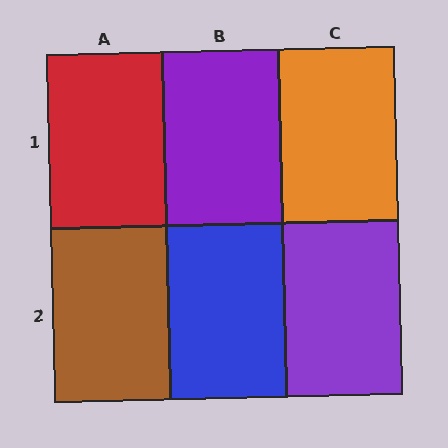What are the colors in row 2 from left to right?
Brown, blue, purple.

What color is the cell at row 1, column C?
Orange.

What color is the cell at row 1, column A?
Red.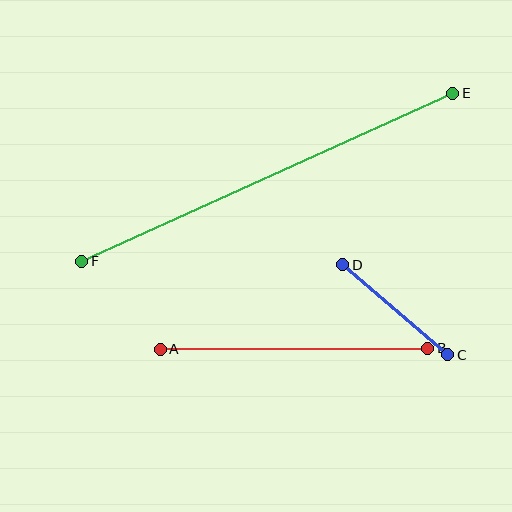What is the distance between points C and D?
The distance is approximately 139 pixels.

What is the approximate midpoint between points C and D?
The midpoint is at approximately (395, 310) pixels.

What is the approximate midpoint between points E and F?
The midpoint is at approximately (267, 177) pixels.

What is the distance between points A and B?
The distance is approximately 267 pixels.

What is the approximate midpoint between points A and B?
The midpoint is at approximately (294, 349) pixels.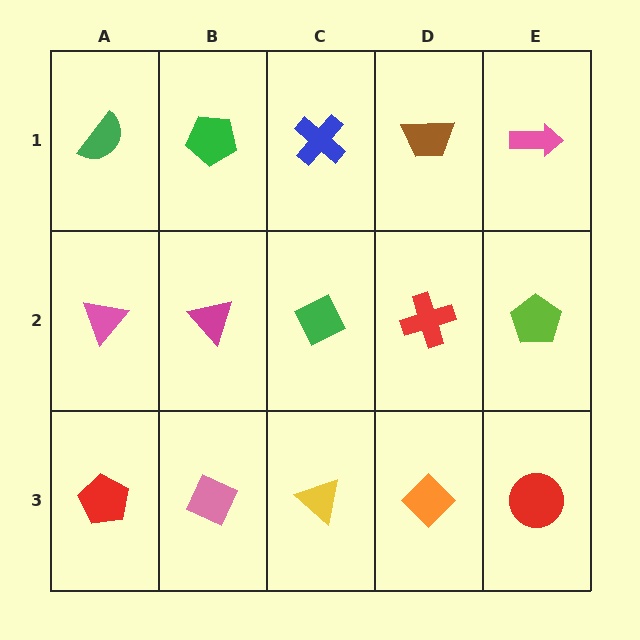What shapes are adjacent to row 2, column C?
A blue cross (row 1, column C), a yellow triangle (row 3, column C), a magenta triangle (row 2, column B), a red cross (row 2, column D).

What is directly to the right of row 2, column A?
A magenta triangle.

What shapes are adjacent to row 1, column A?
A pink triangle (row 2, column A), a green pentagon (row 1, column B).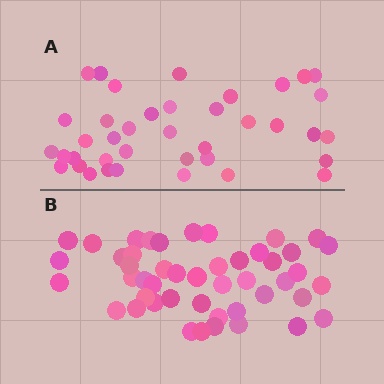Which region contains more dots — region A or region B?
Region B (the bottom region) has more dots.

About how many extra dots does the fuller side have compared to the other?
Region B has roughly 8 or so more dots than region A.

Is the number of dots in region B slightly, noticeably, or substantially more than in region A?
Region B has only slightly more — the two regions are fairly close. The ratio is roughly 1.2 to 1.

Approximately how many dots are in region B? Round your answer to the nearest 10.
About 50 dots. (The exact count is 47, which rounds to 50.)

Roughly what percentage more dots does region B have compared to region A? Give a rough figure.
About 20% more.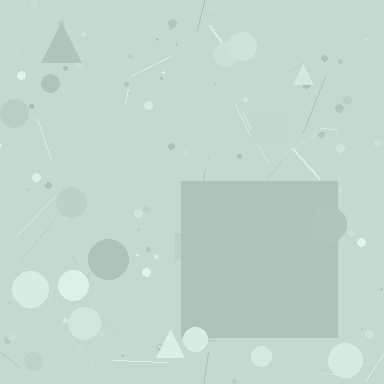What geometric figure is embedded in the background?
A square is embedded in the background.